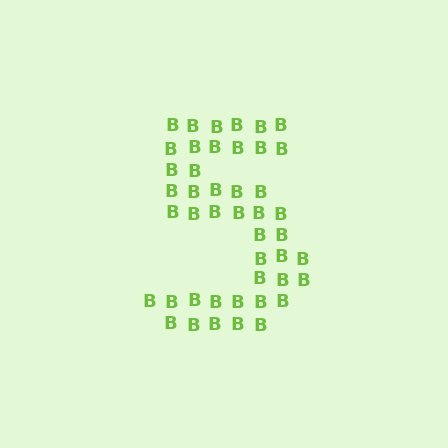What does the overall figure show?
The overall figure shows the digit 5.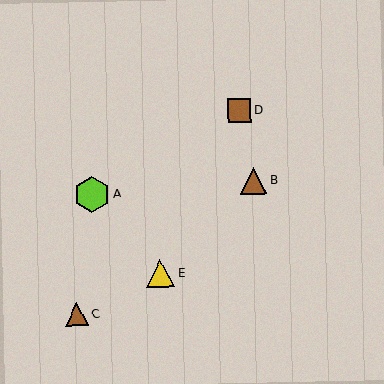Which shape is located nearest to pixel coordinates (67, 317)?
The brown triangle (labeled C) at (77, 314) is nearest to that location.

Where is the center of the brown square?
The center of the brown square is at (239, 110).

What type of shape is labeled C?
Shape C is a brown triangle.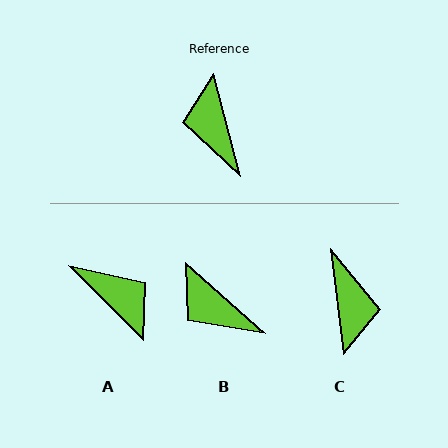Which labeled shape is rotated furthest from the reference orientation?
C, about 173 degrees away.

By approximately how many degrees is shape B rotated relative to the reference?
Approximately 34 degrees counter-clockwise.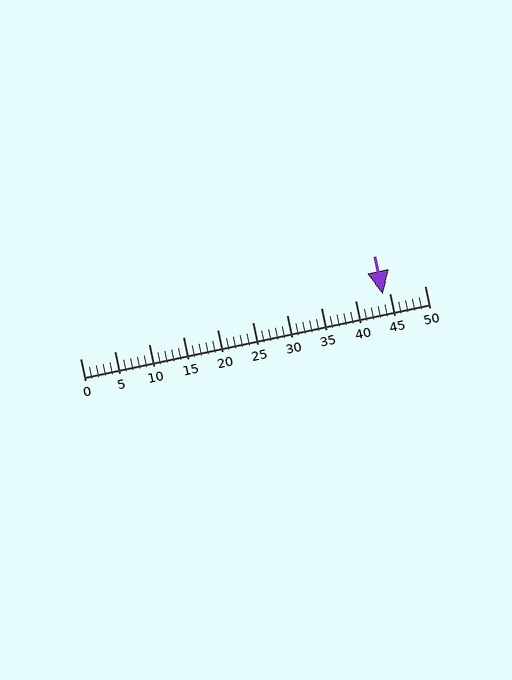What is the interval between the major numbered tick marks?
The major tick marks are spaced 5 units apart.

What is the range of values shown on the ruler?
The ruler shows values from 0 to 50.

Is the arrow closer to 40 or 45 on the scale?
The arrow is closer to 45.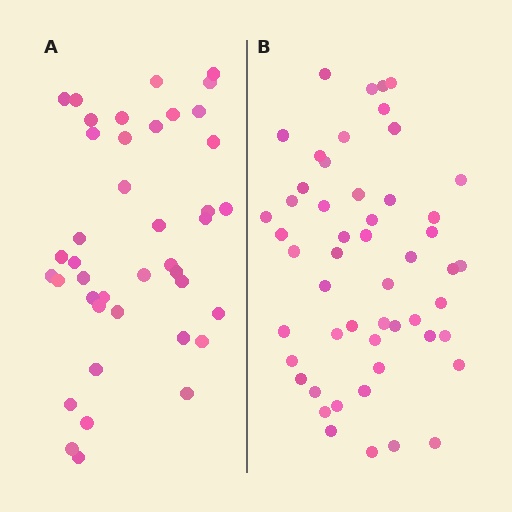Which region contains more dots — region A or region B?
Region B (the right region) has more dots.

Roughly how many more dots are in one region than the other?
Region B has roughly 12 or so more dots than region A.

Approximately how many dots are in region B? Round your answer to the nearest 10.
About 50 dots. (The exact count is 52, which rounds to 50.)